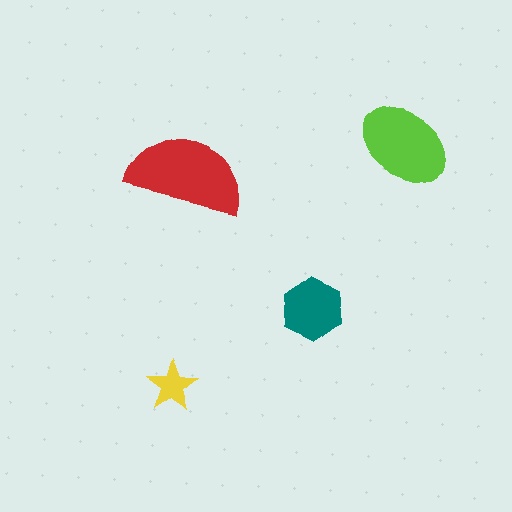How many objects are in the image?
There are 4 objects in the image.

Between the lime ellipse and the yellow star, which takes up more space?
The lime ellipse.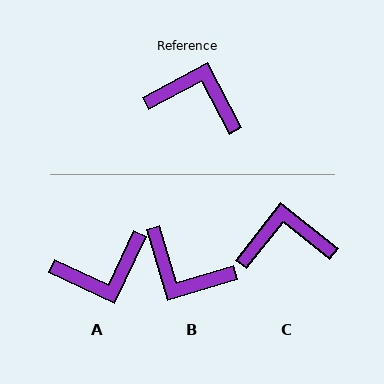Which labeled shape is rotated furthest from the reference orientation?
B, about 169 degrees away.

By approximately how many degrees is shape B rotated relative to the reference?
Approximately 169 degrees counter-clockwise.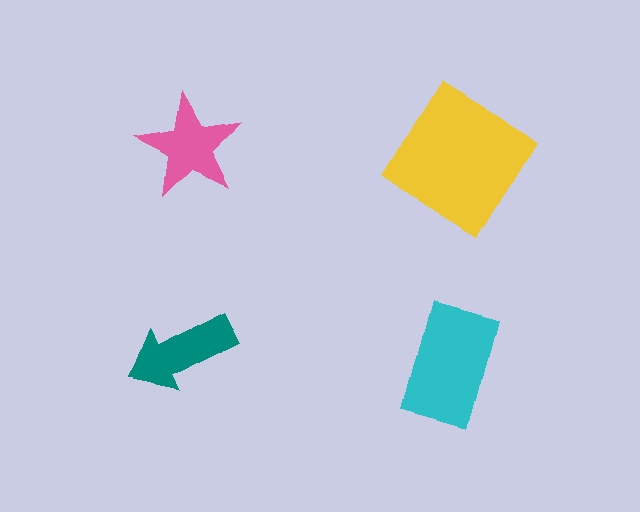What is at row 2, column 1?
A teal arrow.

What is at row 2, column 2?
A cyan rectangle.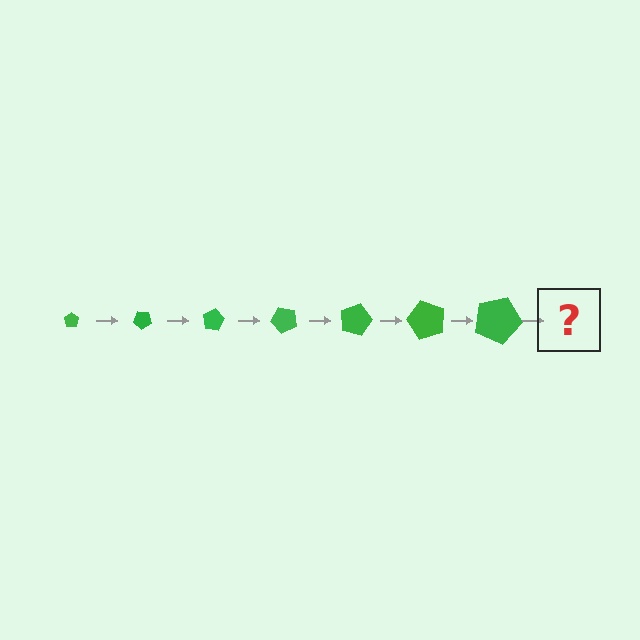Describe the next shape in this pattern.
It should be a pentagon, larger than the previous one and rotated 280 degrees from the start.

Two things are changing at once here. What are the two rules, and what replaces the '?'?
The two rules are that the pentagon grows larger each step and it rotates 40 degrees each step. The '?' should be a pentagon, larger than the previous one and rotated 280 degrees from the start.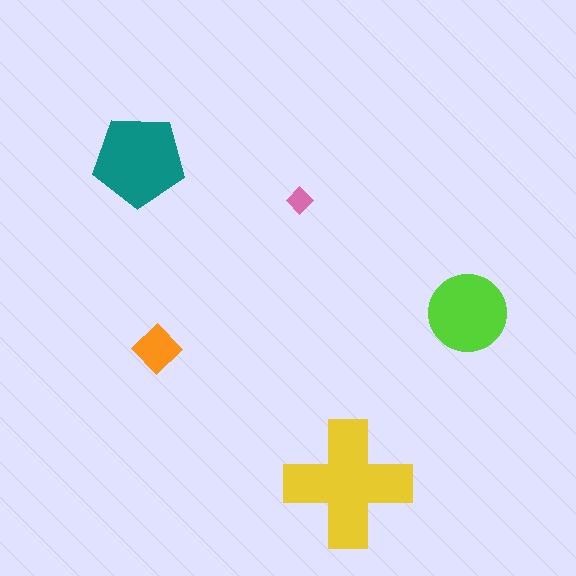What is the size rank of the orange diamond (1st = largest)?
4th.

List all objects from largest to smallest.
The yellow cross, the teal pentagon, the lime circle, the orange diamond, the pink diamond.